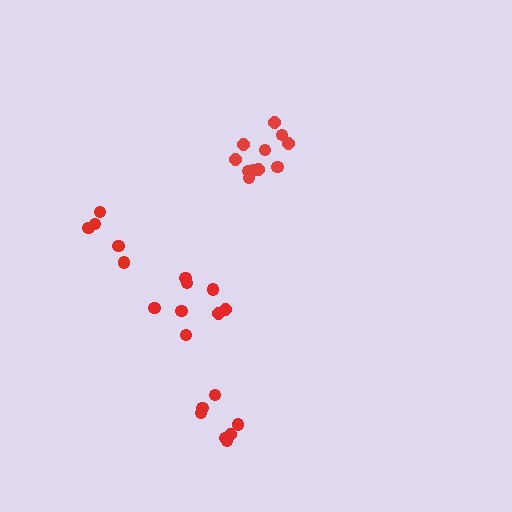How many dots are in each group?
Group 1: 11 dots, Group 2: 5 dots, Group 3: 7 dots, Group 4: 8 dots (31 total).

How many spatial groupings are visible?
There are 4 spatial groupings.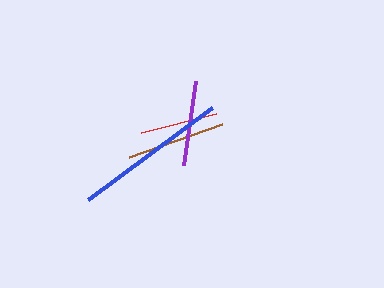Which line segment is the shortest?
The red line is the shortest at approximately 78 pixels.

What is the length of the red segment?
The red segment is approximately 78 pixels long.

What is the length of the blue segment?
The blue segment is approximately 155 pixels long.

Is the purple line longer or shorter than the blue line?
The blue line is longer than the purple line.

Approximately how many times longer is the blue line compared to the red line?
The blue line is approximately 2.0 times the length of the red line.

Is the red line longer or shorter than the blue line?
The blue line is longer than the red line.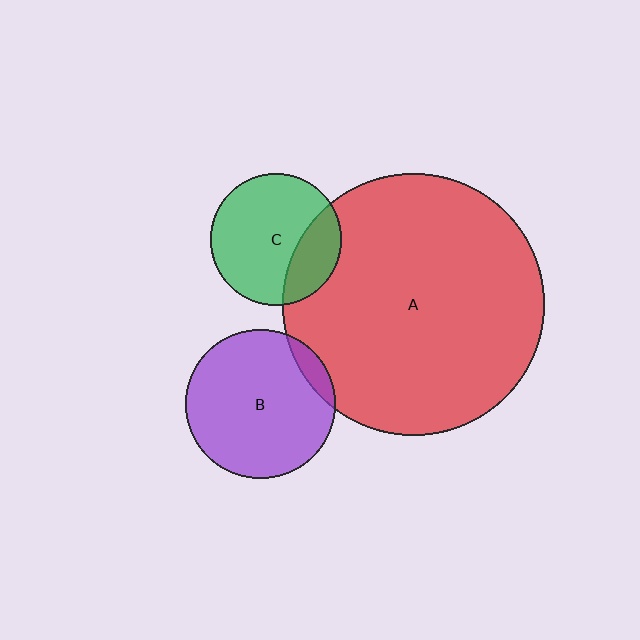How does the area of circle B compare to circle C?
Approximately 1.3 times.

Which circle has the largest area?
Circle A (red).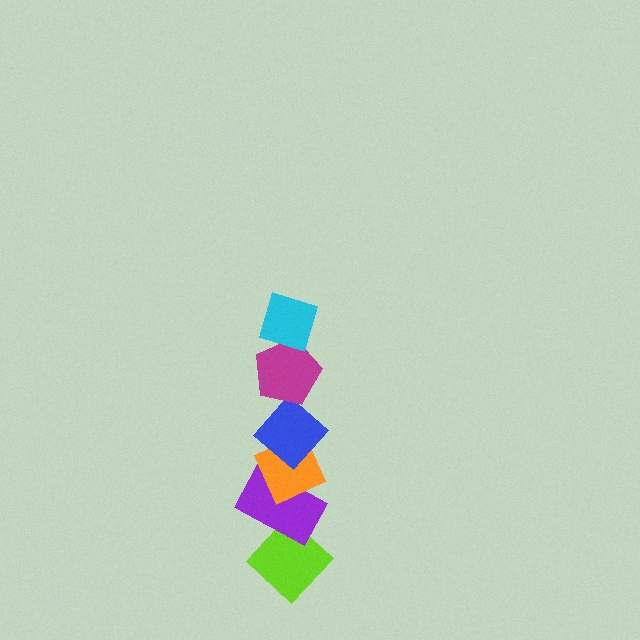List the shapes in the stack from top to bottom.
From top to bottom: the cyan diamond, the magenta pentagon, the blue diamond, the orange diamond, the purple rectangle, the lime diamond.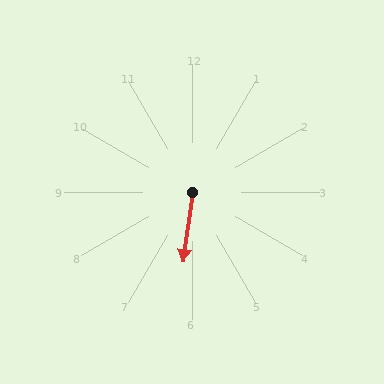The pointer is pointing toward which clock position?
Roughly 6 o'clock.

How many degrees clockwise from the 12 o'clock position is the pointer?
Approximately 188 degrees.